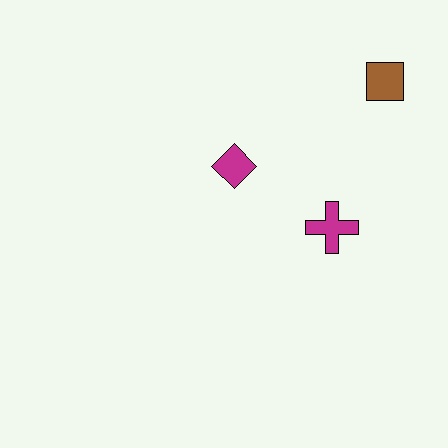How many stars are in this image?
There are no stars.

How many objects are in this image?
There are 3 objects.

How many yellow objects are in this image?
There are no yellow objects.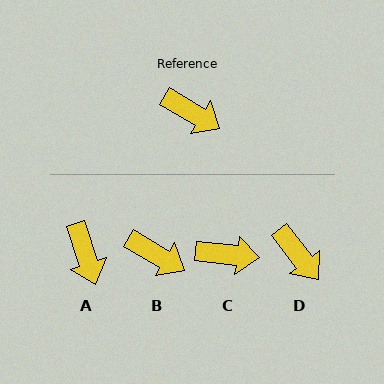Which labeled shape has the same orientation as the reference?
B.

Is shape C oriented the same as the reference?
No, it is off by about 24 degrees.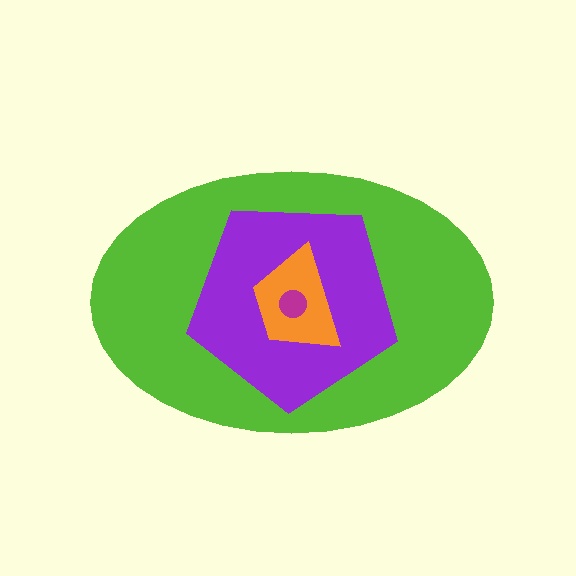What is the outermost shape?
The lime ellipse.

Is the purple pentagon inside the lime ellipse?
Yes.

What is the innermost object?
The magenta circle.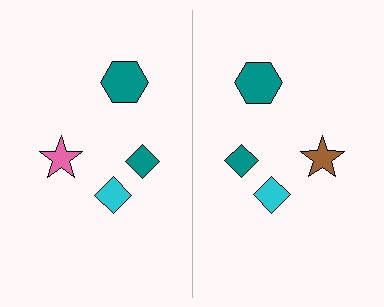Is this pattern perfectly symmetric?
No, the pattern is not perfectly symmetric. The brown star on the right side breaks the symmetry — its mirror counterpart is pink.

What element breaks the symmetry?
The brown star on the right side breaks the symmetry — its mirror counterpart is pink.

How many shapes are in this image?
There are 8 shapes in this image.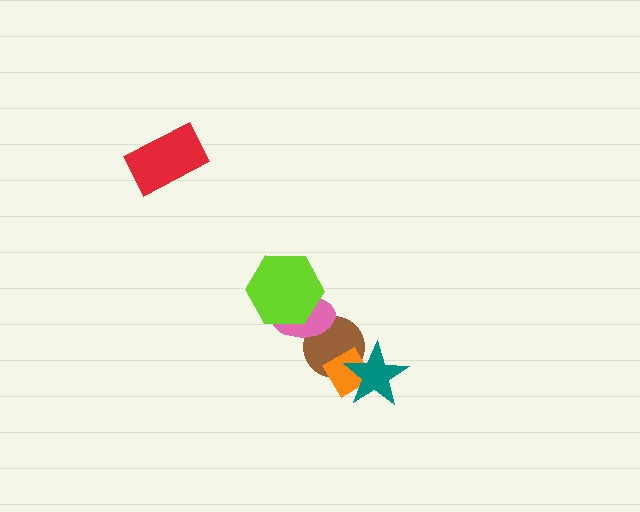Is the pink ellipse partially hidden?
Yes, it is partially covered by another shape.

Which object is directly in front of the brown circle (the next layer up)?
The orange diamond is directly in front of the brown circle.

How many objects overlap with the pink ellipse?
2 objects overlap with the pink ellipse.